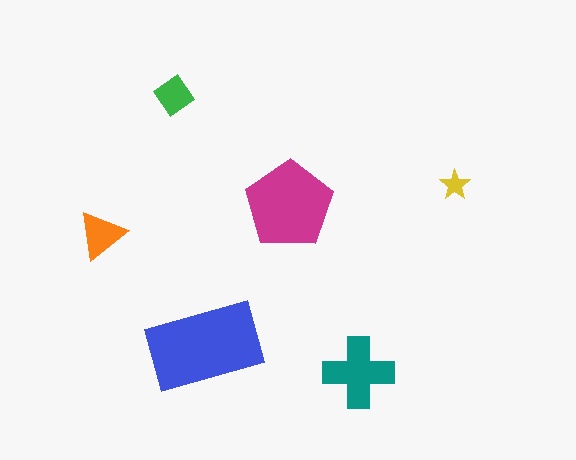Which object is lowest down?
The teal cross is bottommost.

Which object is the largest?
The blue rectangle.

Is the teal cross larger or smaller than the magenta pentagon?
Smaller.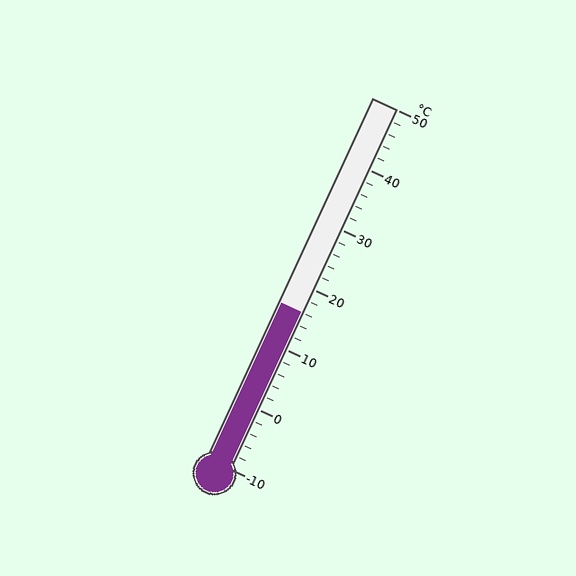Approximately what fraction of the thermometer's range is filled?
The thermometer is filled to approximately 45% of its range.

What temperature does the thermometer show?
The thermometer shows approximately 16°C.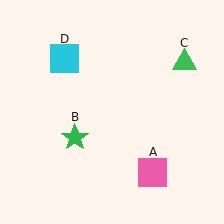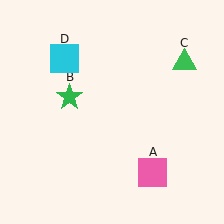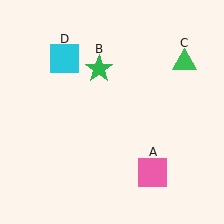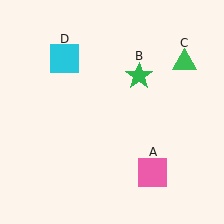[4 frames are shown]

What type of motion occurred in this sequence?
The green star (object B) rotated clockwise around the center of the scene.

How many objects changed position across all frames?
1 object changed position: green star (object B).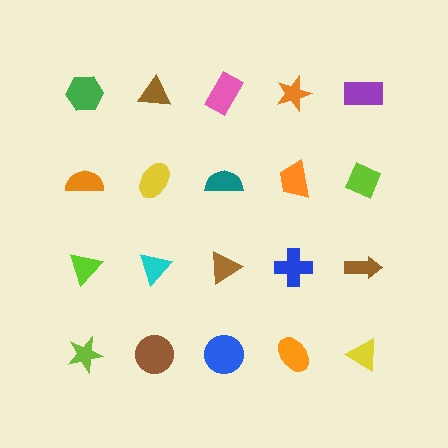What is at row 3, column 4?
A blue cross.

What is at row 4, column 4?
An orange ellipse.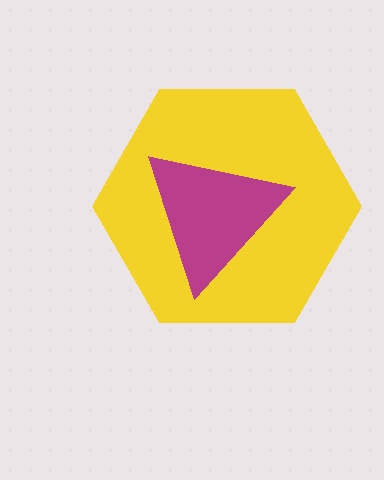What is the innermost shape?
The magenta triangle.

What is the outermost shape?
The yellow hexagon.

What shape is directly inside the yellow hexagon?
The magenta triangle.